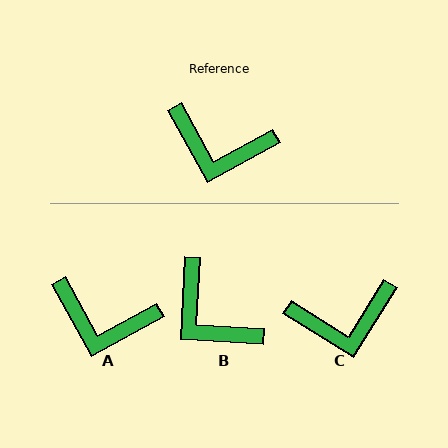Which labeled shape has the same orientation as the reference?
A.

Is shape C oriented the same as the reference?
No, it is off by about 29 degrees.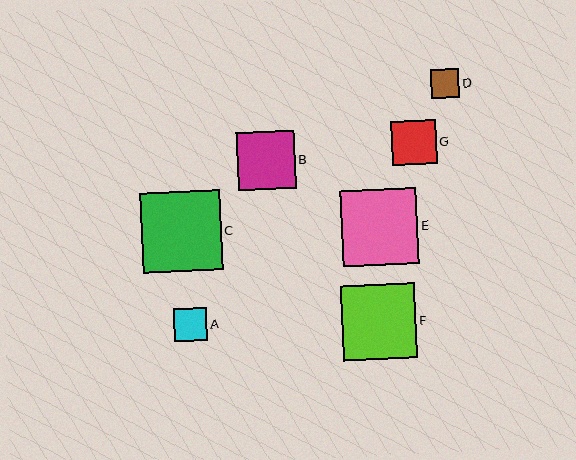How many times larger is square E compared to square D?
Square E is approximately 2.7 times the size of square D.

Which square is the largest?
Square C is the largest with a size of approximately 80 pixels.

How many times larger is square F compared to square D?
Square F is approximately 2.6 times the size of square D.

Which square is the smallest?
Square D is the smallest with a size of approximately 28 pixels.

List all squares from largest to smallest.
From largest to smallest: C, E, F, B, G, A, D.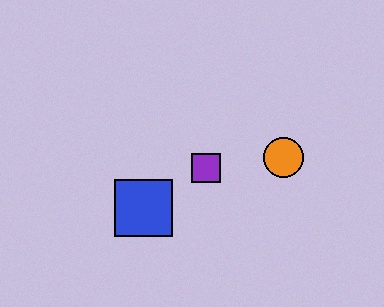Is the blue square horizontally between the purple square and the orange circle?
No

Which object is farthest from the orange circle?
The blue square is farthest from the orange circle.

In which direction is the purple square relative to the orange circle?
The purple square is to the left of the orange circle.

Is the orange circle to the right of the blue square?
Yes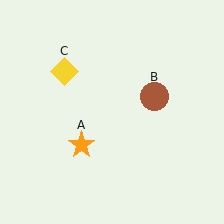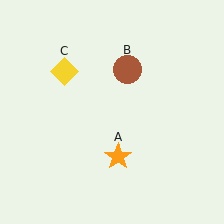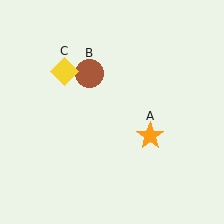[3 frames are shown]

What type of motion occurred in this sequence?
The orange star (object A), brown circle (object B) rotated counterclockwise around the center of the scene.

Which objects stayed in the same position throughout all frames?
Yellow diamond (object C) remained stationary.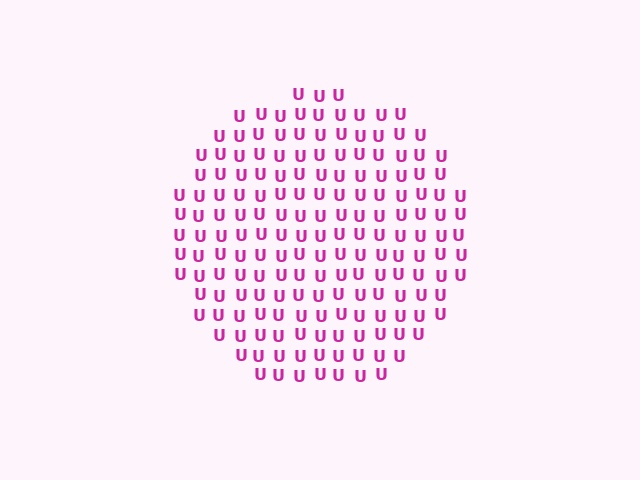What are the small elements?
The small elements are letter U's.